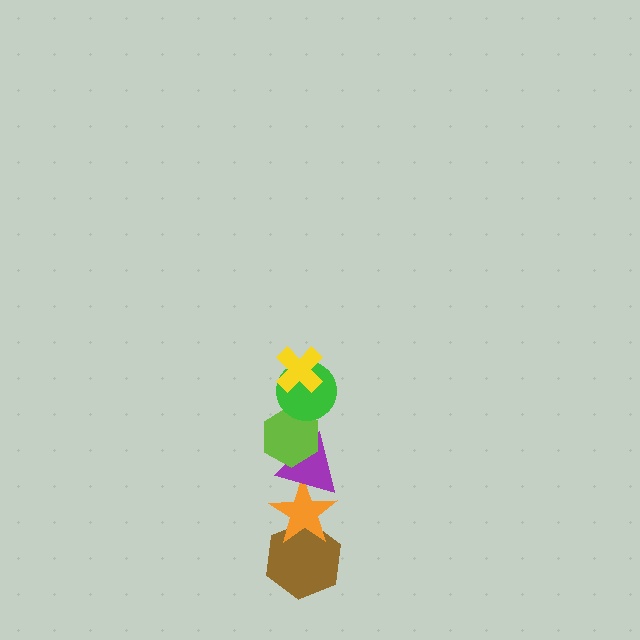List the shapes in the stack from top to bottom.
From top to bottom: the yellow cross, the green circle, the lime hexagon, the purple triangle, the orange star, the brown hexagon.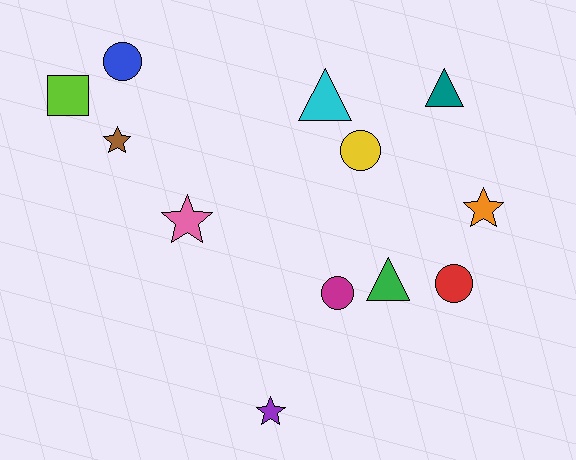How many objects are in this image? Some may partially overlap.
There are 12 objects.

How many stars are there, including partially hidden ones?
There are 4 stars.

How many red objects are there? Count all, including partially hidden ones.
There is 1 red object.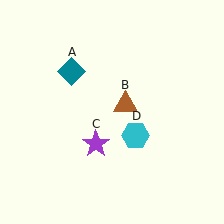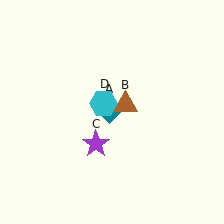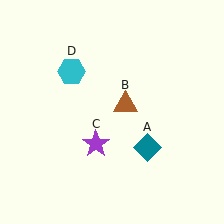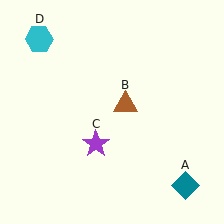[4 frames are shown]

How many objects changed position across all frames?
2 objects changed position: teal diamond (object A), cyan hexagon (object D).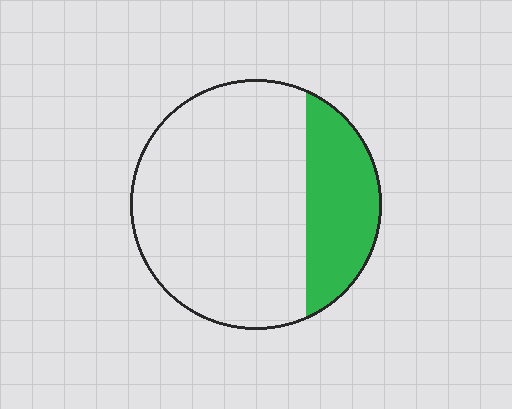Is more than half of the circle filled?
No.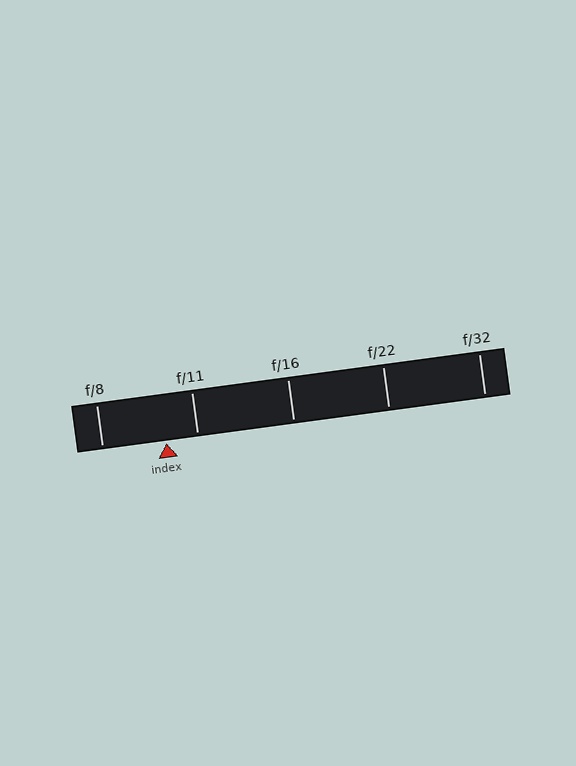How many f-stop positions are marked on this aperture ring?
There are 5 f-stop positions marked.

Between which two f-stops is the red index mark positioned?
The index mark is between f/8 and f/11.